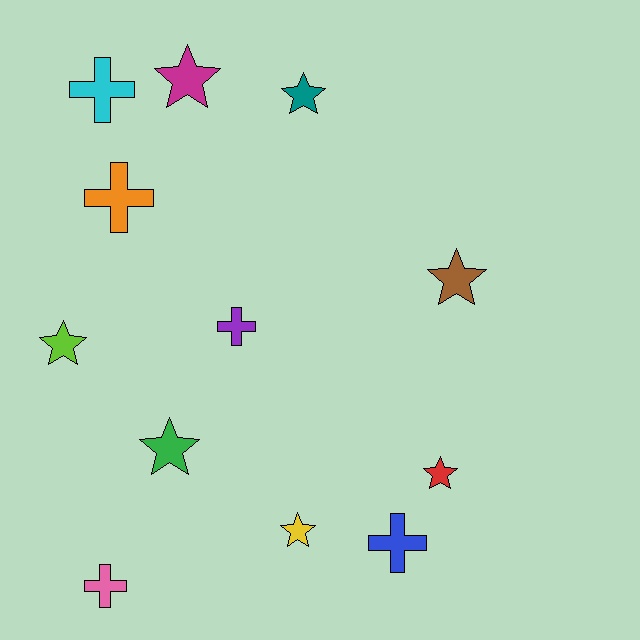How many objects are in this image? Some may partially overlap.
There are 12 objects.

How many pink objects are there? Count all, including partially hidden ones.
There is 1 pink object.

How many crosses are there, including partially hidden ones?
There are 5 crosses.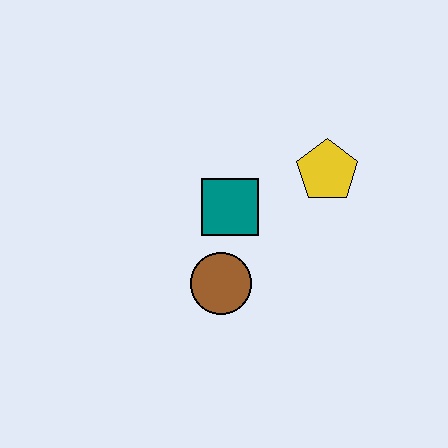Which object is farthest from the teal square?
The yellow pentagon is farthest from the teal square.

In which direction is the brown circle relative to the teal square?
The brown circle is below the teal square.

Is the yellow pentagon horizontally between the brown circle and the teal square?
No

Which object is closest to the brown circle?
The teal square is closest to the brown circle.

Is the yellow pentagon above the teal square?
Yes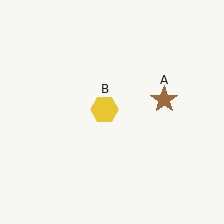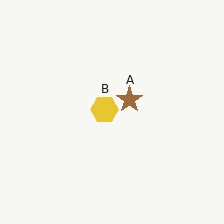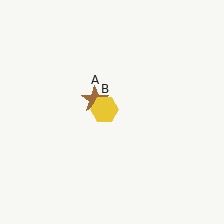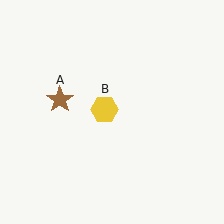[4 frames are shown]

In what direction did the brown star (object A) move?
The brown star (object A) moved left.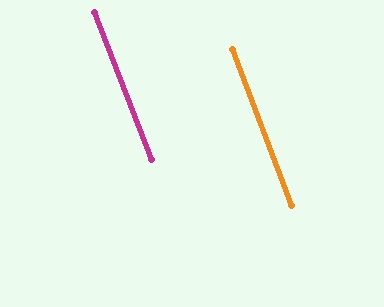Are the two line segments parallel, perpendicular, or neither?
Parallel — their directions differ by only 0.5°.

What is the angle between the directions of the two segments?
Approximately 0 degrees.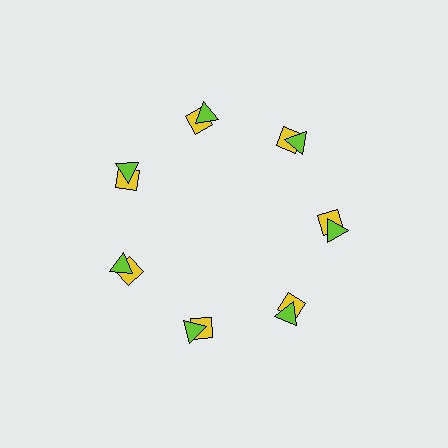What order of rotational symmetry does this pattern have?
This pattern has 7-fold rotational symmetry.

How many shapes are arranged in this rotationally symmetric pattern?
There are 14 shapes, arranged in 7 groups of 2.